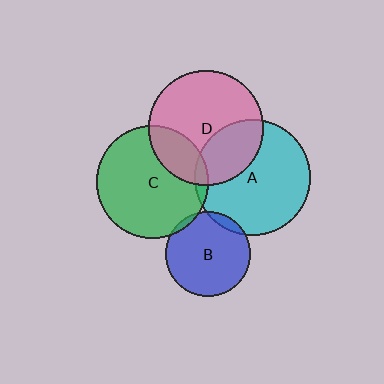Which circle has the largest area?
Circle A (cyan).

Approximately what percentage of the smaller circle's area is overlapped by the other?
Approximately 30%.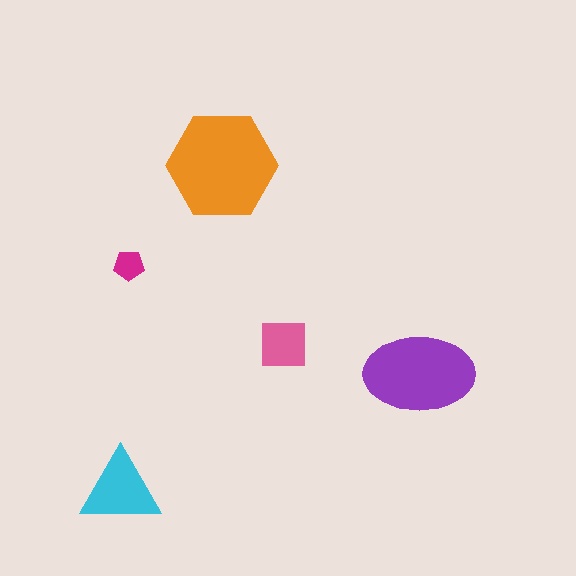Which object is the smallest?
The magenta pentagon.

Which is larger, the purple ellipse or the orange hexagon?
The orange hexagon.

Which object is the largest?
The orange hexagon.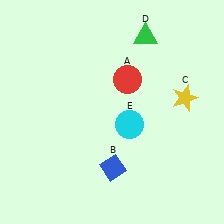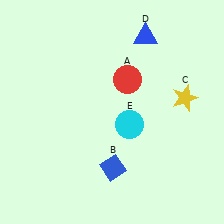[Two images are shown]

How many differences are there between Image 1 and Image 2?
There is 1 difference between the two images.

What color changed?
The triangle (D) changed from green in Image 1 to blue in Image 2.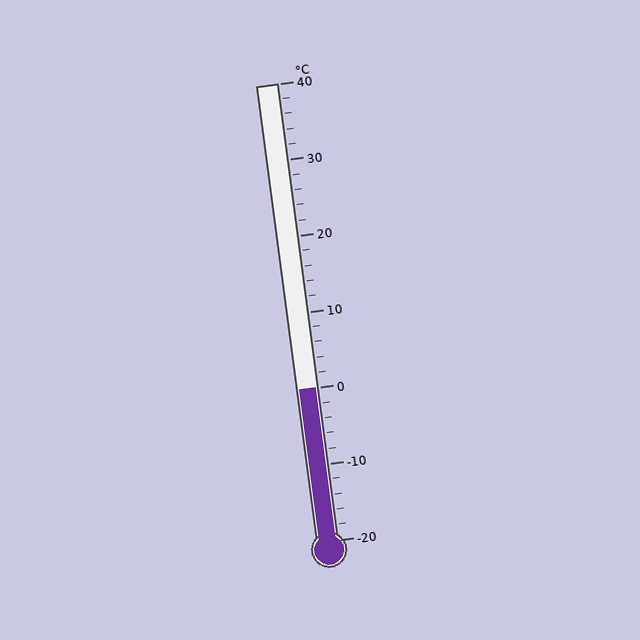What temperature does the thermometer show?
The thermometer shows approximately 0°C.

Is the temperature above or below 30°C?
The temperature is below 30°C.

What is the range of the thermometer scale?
The thermometer scale ranges from -20°C to 40°C.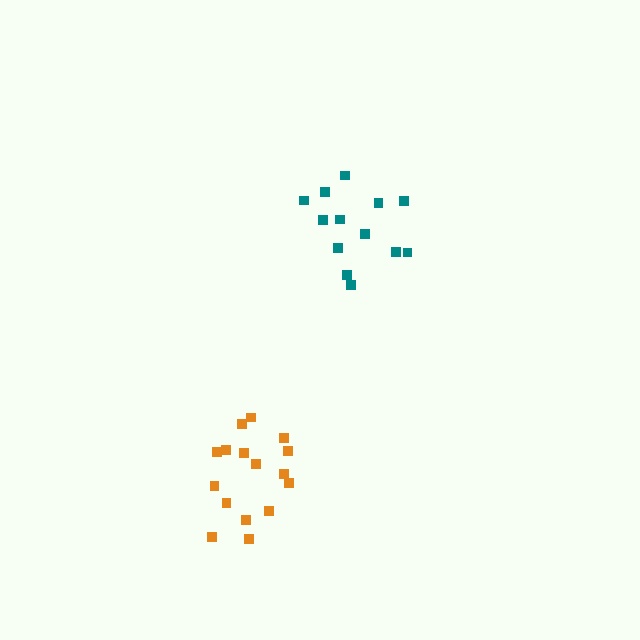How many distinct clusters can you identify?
There are 2 distinct clusters.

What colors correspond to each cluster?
The clusters are colored: orange, teal.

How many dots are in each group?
Group 1: 16 dots, Group 2: 13 dots (29 total).